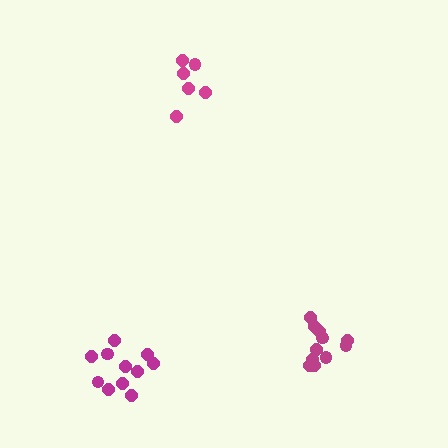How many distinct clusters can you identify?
There are 3 distinct clusters.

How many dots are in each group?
Group 1: 6 dots, Group 2: 11 dots, Group 3: 11 dots (28 total).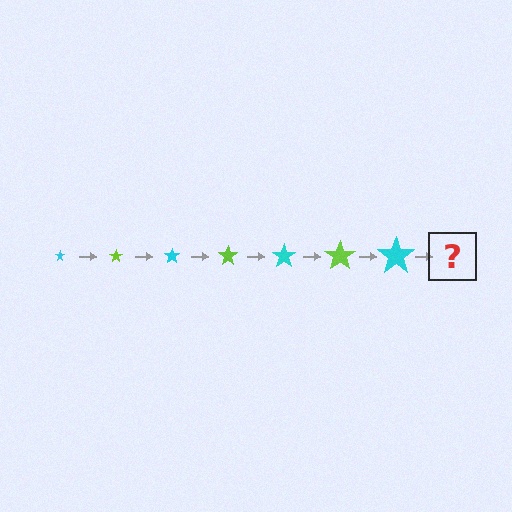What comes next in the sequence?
The next element should be a lime star, larger than the previous one.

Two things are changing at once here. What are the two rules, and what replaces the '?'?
The two rules are that the star grows larger each step and the color cycles through cyan and lime. The '?' should be a lime star, larger than the previous one.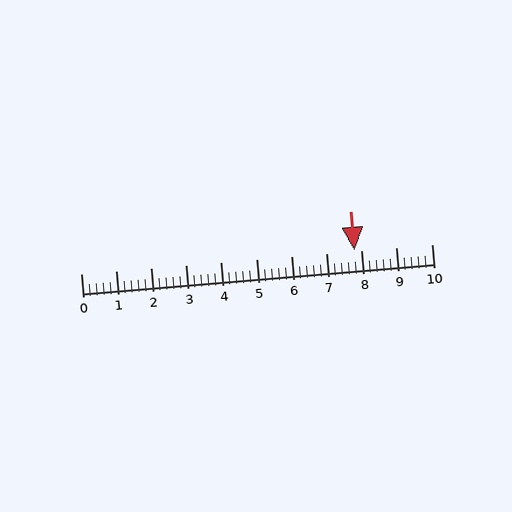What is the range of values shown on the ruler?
The ruler shows values from 0 to 10.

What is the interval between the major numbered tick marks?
The major tick marks are spaced 1 units apart.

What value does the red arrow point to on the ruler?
The red arrow points to approximately 7.8.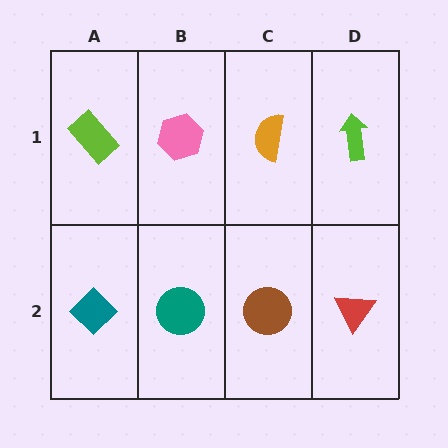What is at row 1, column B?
A pink hexagon.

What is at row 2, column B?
A teal circle.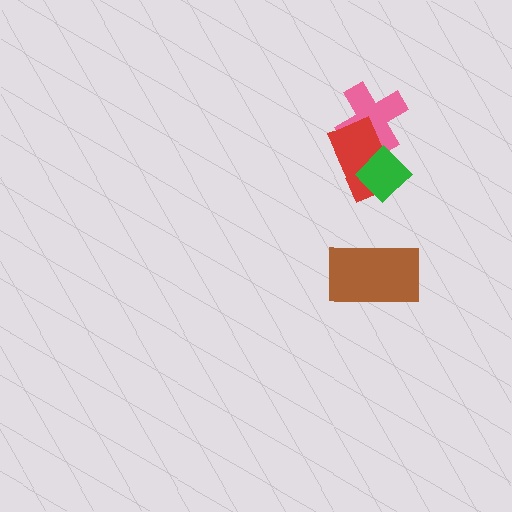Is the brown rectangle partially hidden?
No, no other shape covers it.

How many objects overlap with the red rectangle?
2 objects overlap with the red rectangle.